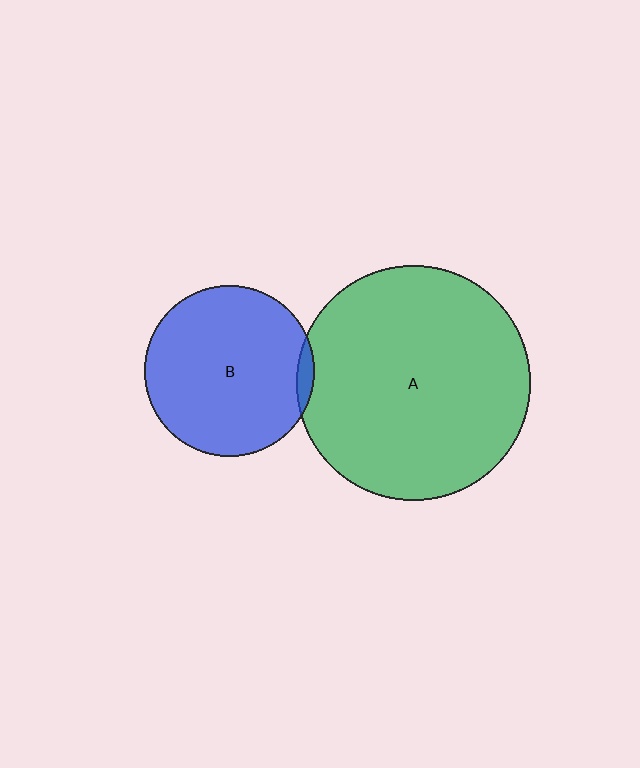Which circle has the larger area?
Circle A (green).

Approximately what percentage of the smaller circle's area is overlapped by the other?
Approximately 5%.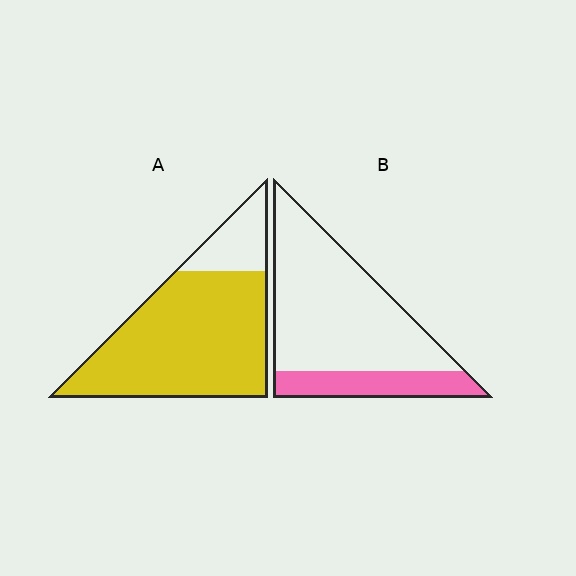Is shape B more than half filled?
No.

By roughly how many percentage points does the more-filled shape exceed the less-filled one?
By roughly 60 percentage points (A over B).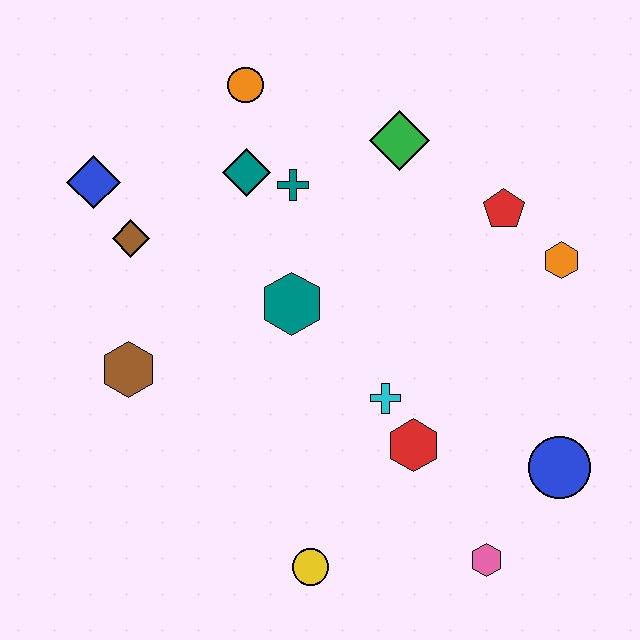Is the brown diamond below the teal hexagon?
No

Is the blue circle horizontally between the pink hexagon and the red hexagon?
No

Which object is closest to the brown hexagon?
The brown diamond is closest to the brown hexagon.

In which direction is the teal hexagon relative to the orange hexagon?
The teal hexagon is to the left of the orange hexagon.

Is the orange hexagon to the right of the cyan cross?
Yes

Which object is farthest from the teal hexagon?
The pink hexagon is farthest from the teal hexagon.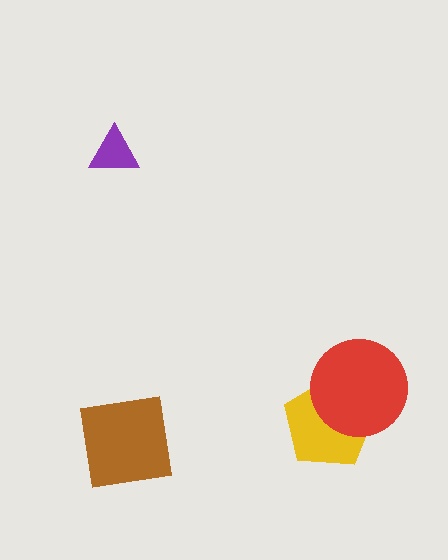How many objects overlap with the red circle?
1 object overlaps with the red circle.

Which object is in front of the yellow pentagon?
The red circle is in front of the yellow pentagon.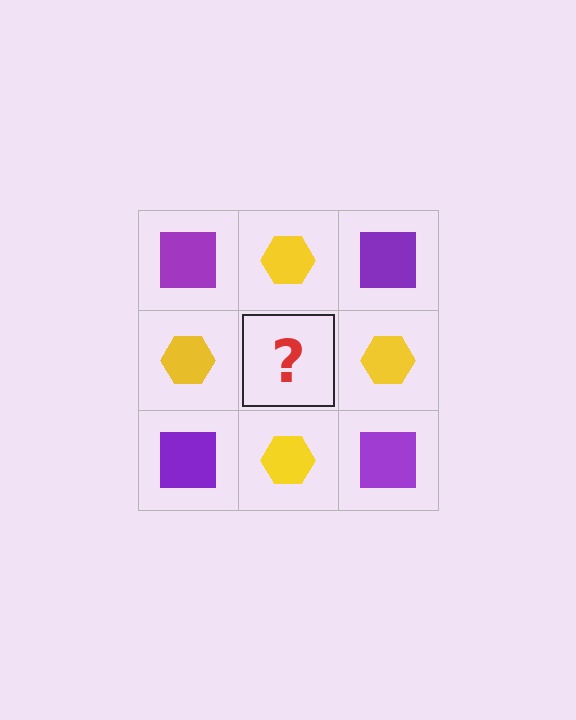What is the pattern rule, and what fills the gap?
The rule is that it alternates purple square and yellow hexagon in a checkerboard pattern. The gap should be filled with a purple square.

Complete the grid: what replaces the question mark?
The question mark should be replaced with a purple square.